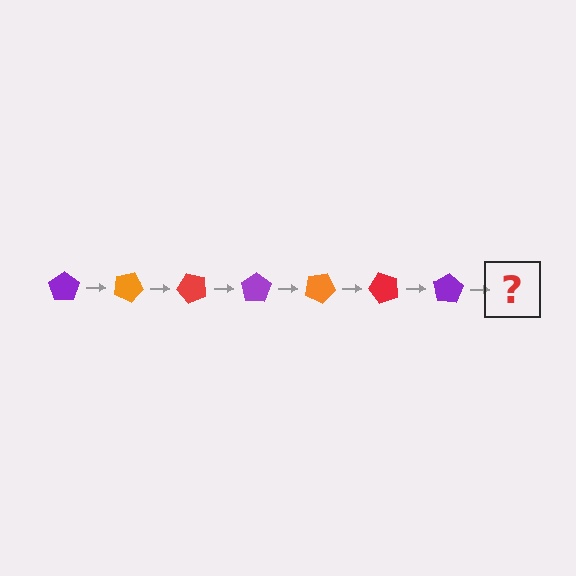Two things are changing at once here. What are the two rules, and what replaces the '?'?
The two rules are that it rotates 25 degrees each step and the color cycles through purple, orange, and red. The '?' should be an orange pentagon, rotated 175 degrees from the start.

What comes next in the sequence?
The next element should be an orange pentagon, rotated 175 degrees from the start.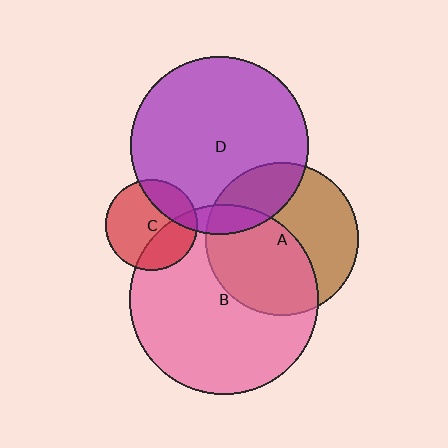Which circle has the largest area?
Circle B (pink).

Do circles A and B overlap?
Yes.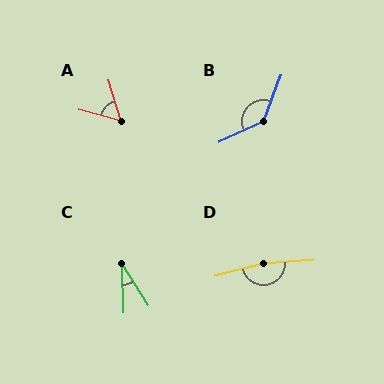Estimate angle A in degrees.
Approximately 58 degrees.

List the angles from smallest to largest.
C (31°), A (58°), B (136°), D (169°).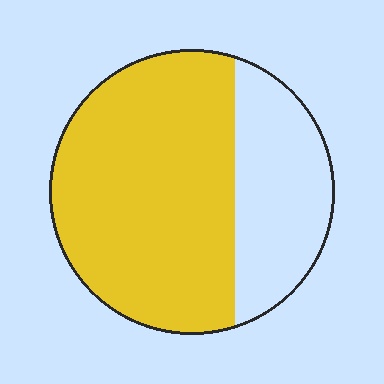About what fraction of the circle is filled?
About two thirds (2/3).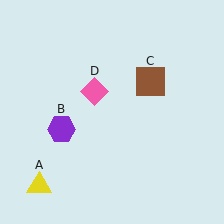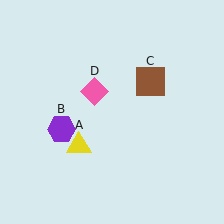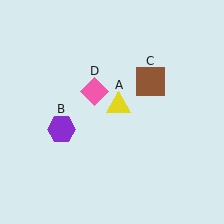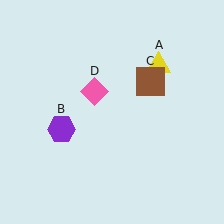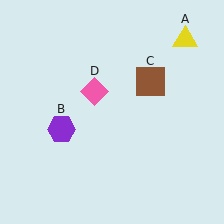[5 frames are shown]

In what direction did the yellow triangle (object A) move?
The yellow triangle (object A) moved up and to the right.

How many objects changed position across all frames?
1 object changed position: yellow triangle (object A).